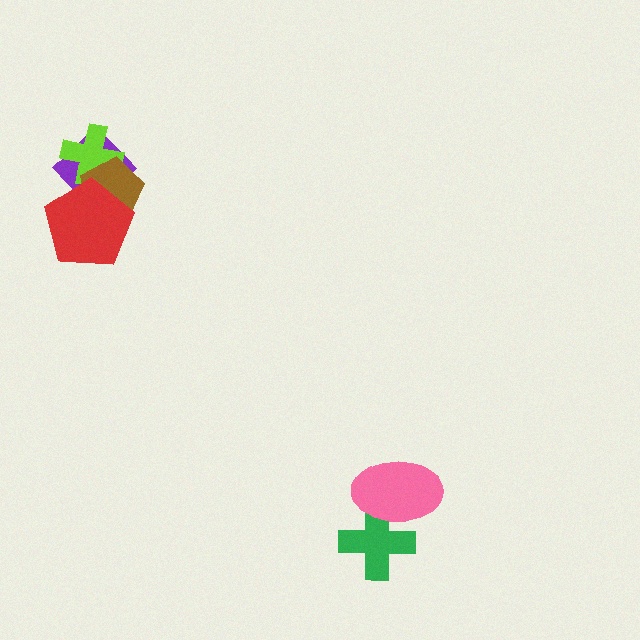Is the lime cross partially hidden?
Yes, it is partially covered by another shape.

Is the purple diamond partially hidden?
Yes, it is partially covered by another shape.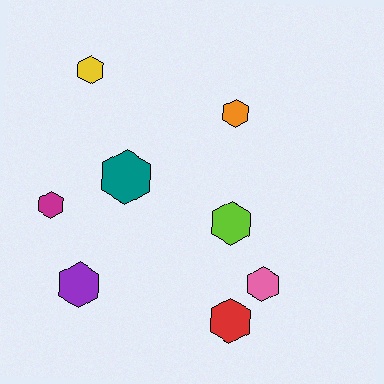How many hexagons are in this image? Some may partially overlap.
There are 8 hexagons.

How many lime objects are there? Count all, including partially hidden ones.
There is 1 lime object.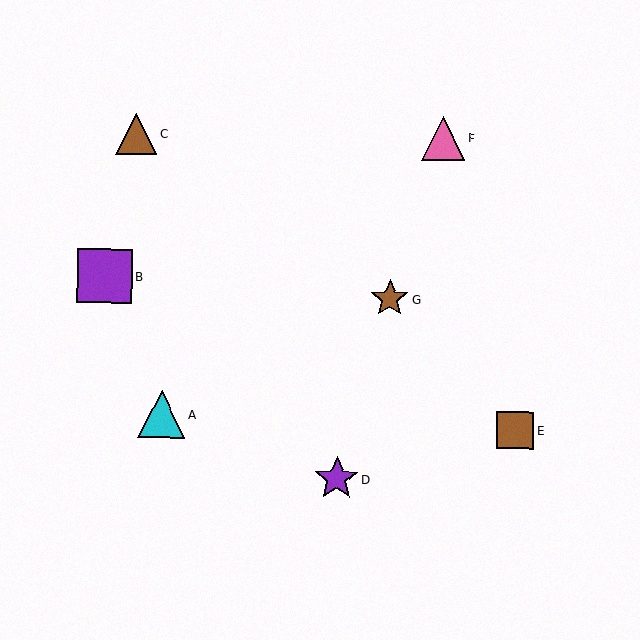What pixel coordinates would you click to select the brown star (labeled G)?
Click at (390, 299) to select the brown star G.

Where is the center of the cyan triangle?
The center of the cyan triangle is at (162, 414).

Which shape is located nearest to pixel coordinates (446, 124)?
The pink triangle (labeled F) at (443, 138) is nearest to that location.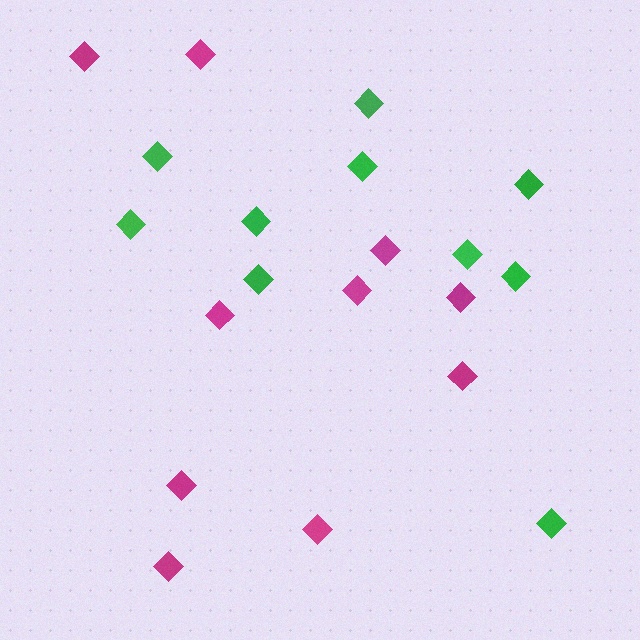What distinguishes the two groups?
There are 2 groups: one group of green diamonds (10) and one group of magenta diamonds (10).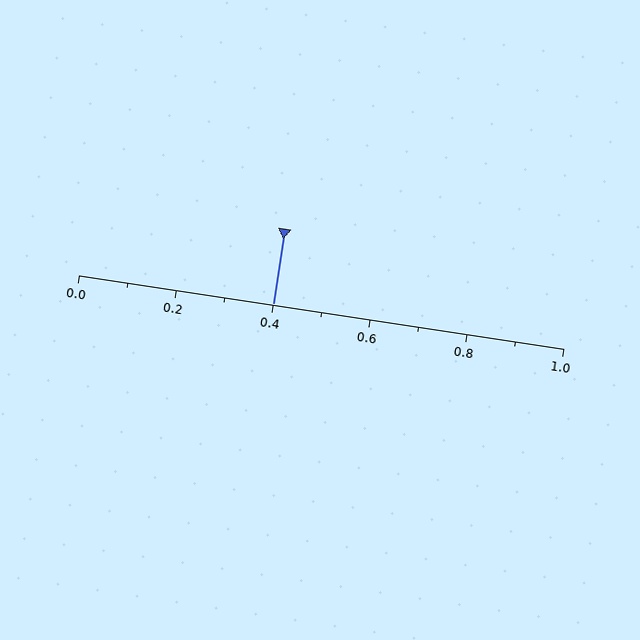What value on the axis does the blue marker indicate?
The marker indicates approximately 0.4.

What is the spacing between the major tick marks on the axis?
The major ticks are spaced 0.2 apart.